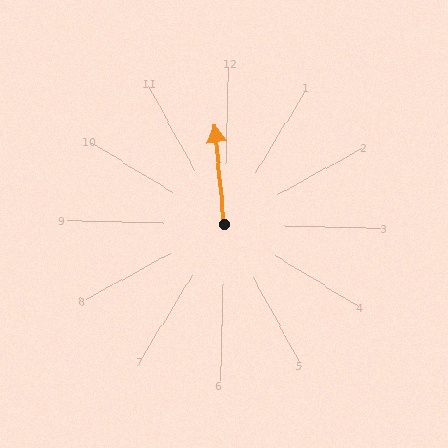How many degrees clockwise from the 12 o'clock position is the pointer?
Approximately 353 degrees.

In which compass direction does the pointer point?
North.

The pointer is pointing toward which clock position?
Roughly 12 o'clock.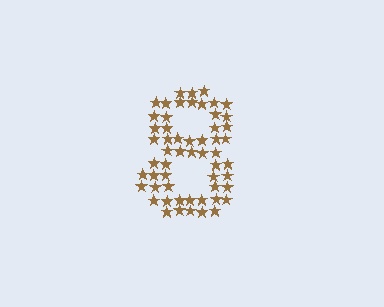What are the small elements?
The small elements are stars.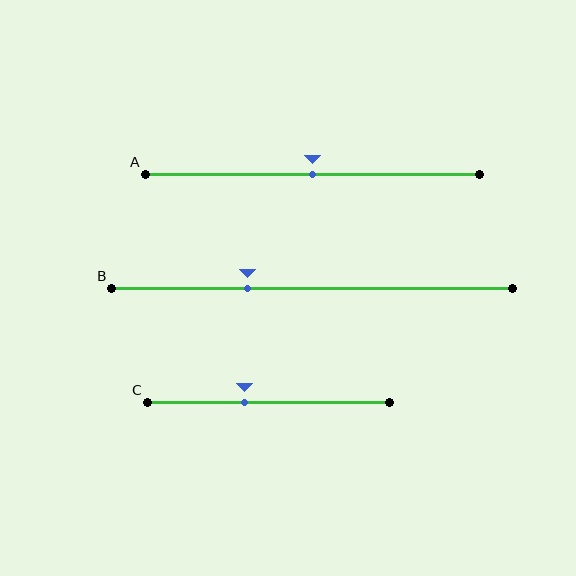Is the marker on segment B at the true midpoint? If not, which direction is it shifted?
No, the marker on segment B is shifted to the left by about 16% of the segment length.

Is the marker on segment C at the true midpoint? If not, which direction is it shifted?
No, the marker on segment C is shifted to the left by about 10% of the segment length.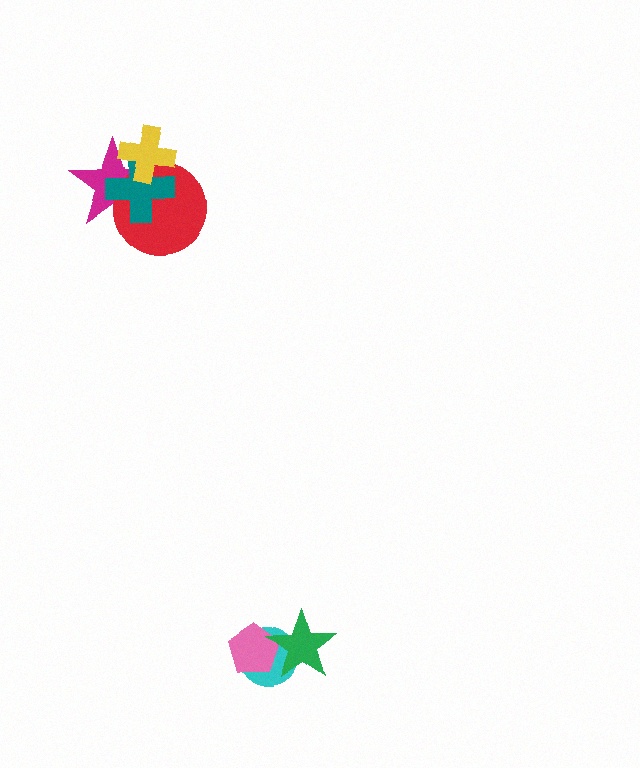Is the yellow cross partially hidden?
No, no other shape covers it.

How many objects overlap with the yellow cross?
3 objects overlap with the yellow cross.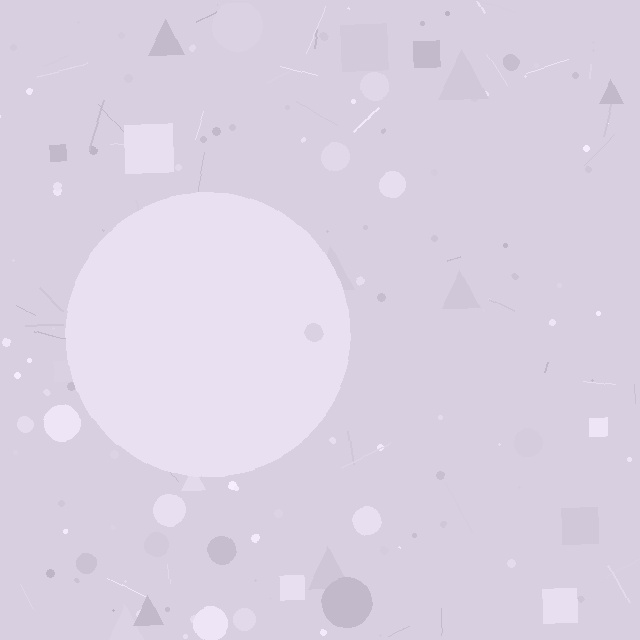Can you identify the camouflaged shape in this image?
The camouflaged shape is a circle.